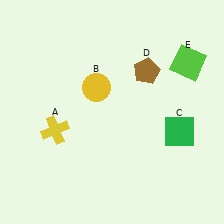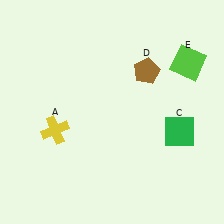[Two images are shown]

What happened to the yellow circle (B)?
The yellow circle (B) was removed in Image 2. It was in the top-left area of Image 1.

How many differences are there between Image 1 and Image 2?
There is 1 difference between the two images.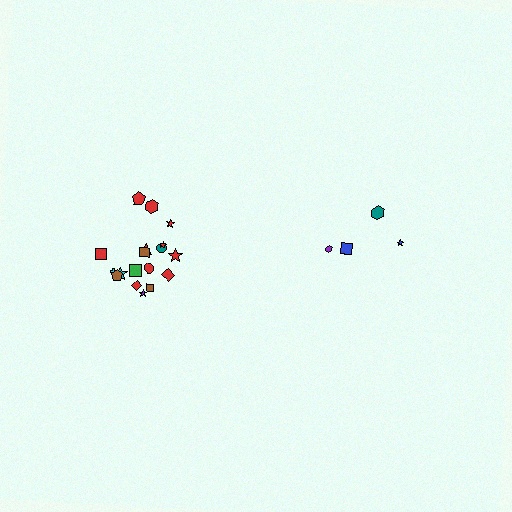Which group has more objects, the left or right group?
The left group.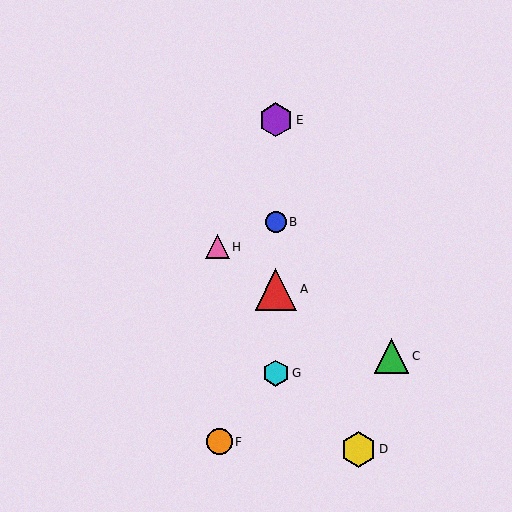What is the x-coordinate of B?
Object B is at x≈276.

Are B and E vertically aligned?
Yes, both are at x≈276.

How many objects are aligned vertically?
4 objects (A, B, E, G) are aligned vertically.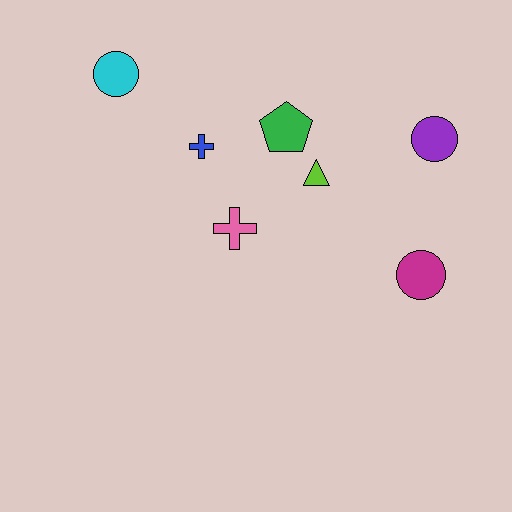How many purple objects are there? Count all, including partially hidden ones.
There is 1 purple object.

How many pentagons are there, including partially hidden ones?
There is 1 pentagon.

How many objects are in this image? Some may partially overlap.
There are 7 objects.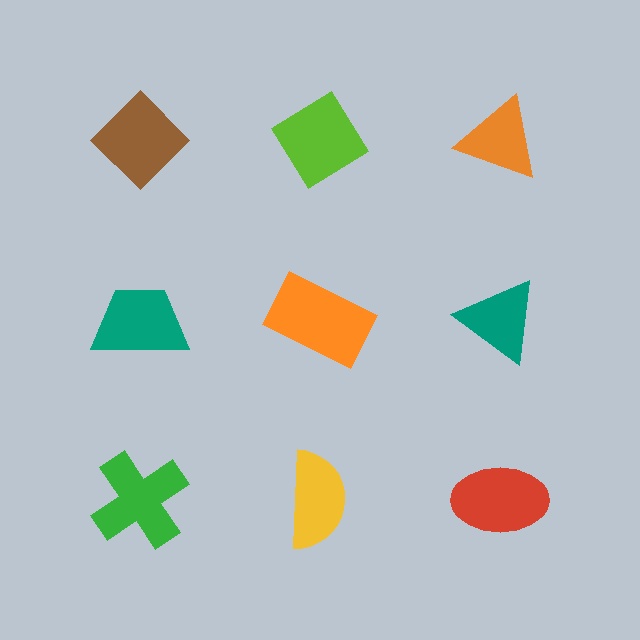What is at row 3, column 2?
A yellow semicircle.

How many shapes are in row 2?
3 shapes.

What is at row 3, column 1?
A green cross.